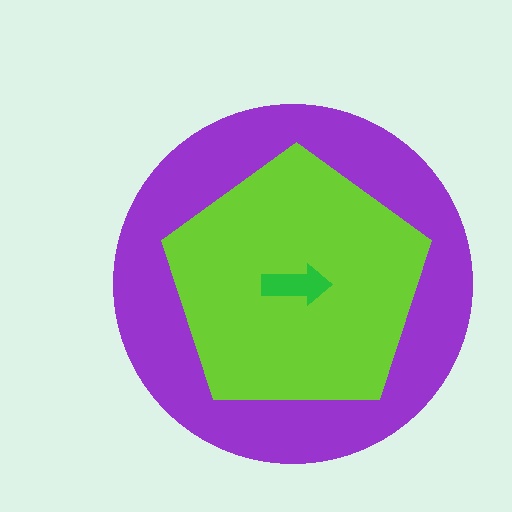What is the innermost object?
The green arrow.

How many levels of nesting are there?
3.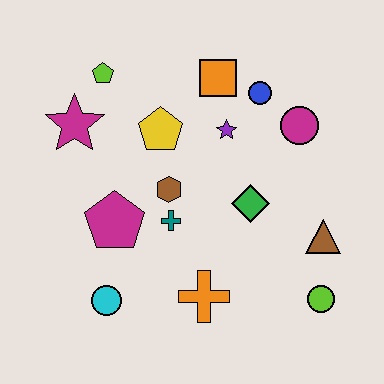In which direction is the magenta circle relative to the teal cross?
The magenta circle is to the right of the teal cross.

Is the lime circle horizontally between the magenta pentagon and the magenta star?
No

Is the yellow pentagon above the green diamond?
Yes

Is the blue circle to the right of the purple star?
Yes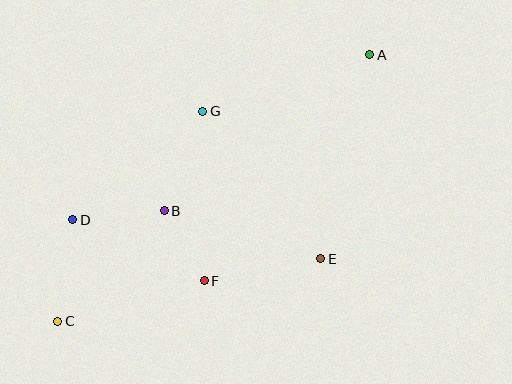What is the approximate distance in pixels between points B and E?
The distance between B and E is approximately 164 pixels.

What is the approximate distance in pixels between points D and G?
The distance between D and G is approximately 169 pixels.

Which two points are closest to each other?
Points B and F are closest to each other.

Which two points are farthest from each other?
Points A and C are farthest from each other.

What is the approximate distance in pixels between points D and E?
The distance between D and E is approximately 251 pixels.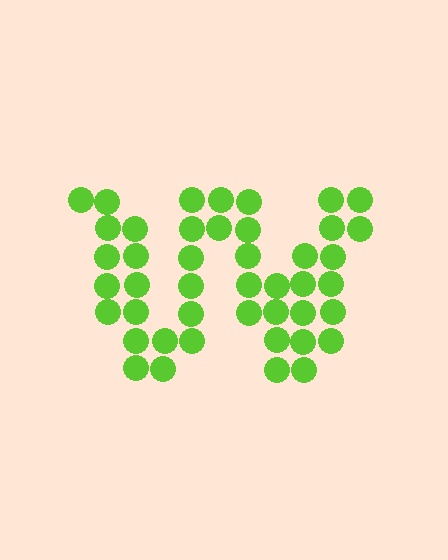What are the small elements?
The small elements are circles.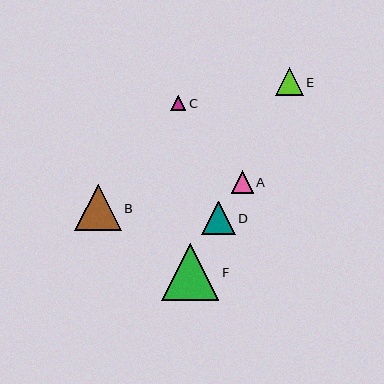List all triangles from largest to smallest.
From largest to smallest: F, B, D, E, A, C.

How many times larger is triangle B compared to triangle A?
Triangle B is approximately 2.1 times the size of triangle A.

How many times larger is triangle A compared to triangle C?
Triangle A is approximately 1.5 times the size of triangle C.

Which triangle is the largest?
Triangle F is the largest with a size of approximately 57 pixels.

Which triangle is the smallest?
Triangle C is the smallest with a size of approximately 15 pixels.